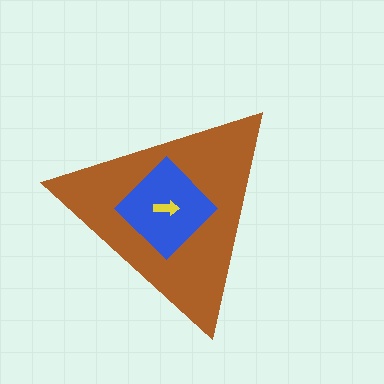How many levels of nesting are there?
3.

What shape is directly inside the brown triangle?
The blue diamond.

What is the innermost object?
The yellow arrow.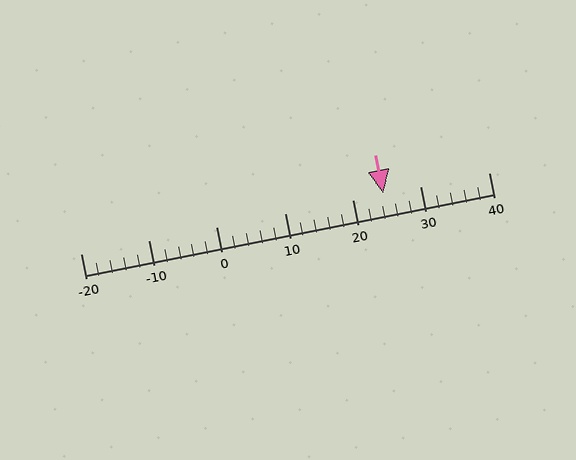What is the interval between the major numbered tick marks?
The major tick marks are spaced 10 units apart.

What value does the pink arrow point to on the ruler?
The pink arrow points to approximately 24.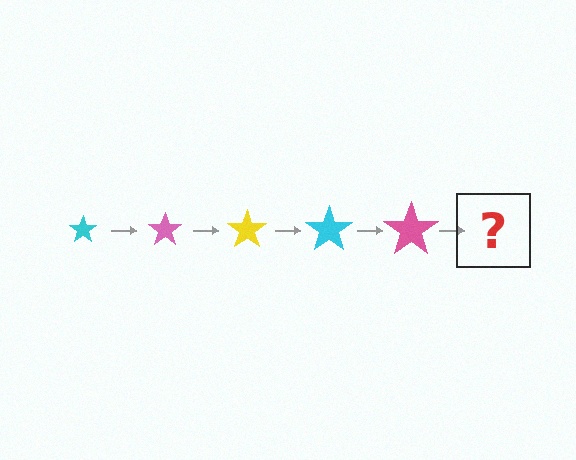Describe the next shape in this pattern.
It should be a yellow star, larger than the previous one.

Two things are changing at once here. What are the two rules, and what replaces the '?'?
The two rules are that the star grows larger each step and the color cycles through cyan, pink, and yellow. The '?' should be a yellow star, larger than the previous one.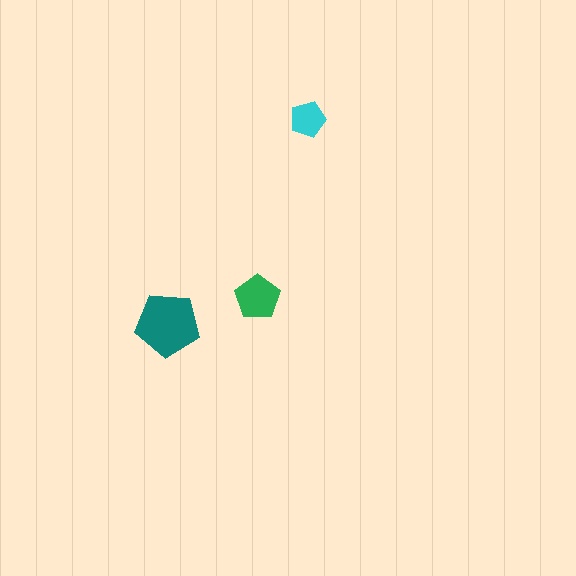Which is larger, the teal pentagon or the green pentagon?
The teal one.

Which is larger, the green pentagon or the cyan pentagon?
The green one.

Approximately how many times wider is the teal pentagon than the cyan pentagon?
About 2 times wider.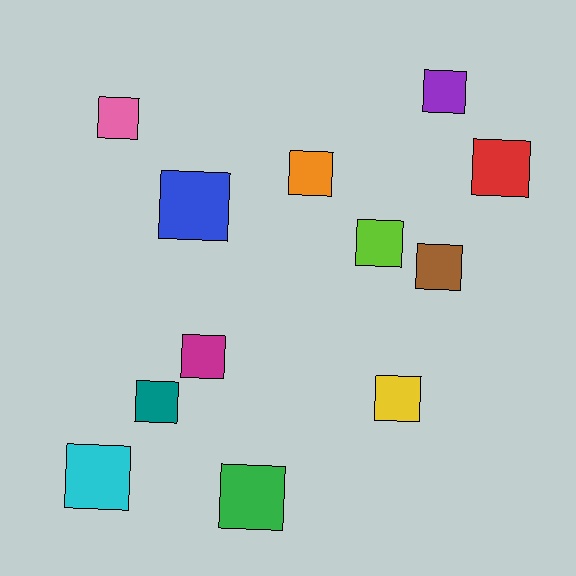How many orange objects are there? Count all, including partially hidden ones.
There is 1 orange object.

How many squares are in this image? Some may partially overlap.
There are 12 squares.